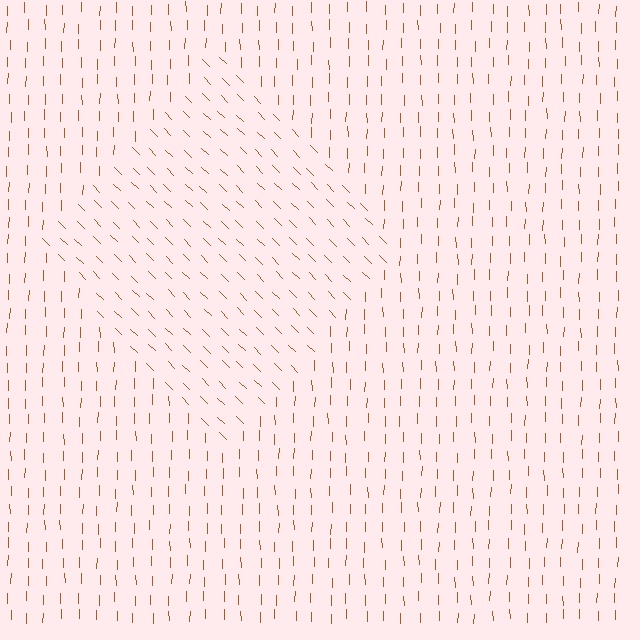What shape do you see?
I see a diamond.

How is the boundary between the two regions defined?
The boundary is defined purely by a change in line orientation (approximately 45 degrees difference). All lines are the same color and thickness.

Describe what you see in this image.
The image is filled with small brown line segments. A diamond region in the image has lines oriented differently from the surrounding lines, creating a visible texture boundary.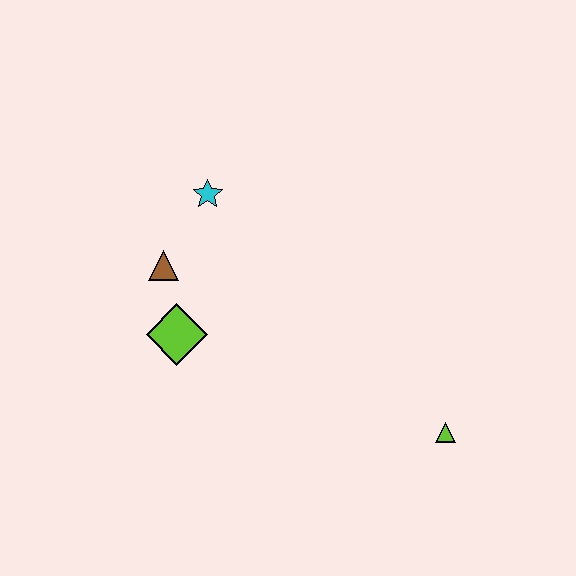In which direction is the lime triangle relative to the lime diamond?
The lime triangle is to the right of the lime diamond.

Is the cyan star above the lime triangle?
Yes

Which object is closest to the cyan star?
The brown triangle is closest to the cyan star.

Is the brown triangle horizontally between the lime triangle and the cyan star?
No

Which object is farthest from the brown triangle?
The lime triangle is farthest from the brown triangle.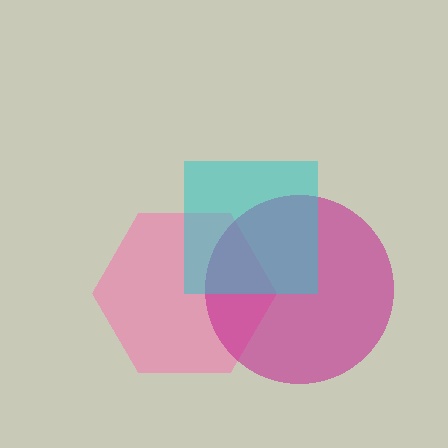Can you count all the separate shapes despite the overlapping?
Yes, there are 3 separate shapes.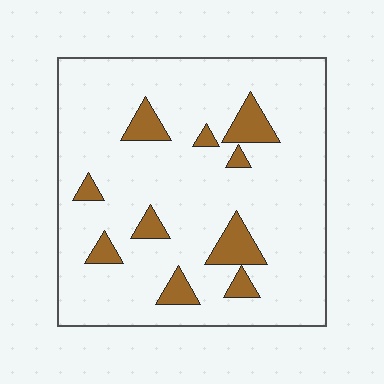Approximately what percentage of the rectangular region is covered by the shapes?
Approximately 10%.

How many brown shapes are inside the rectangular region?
10.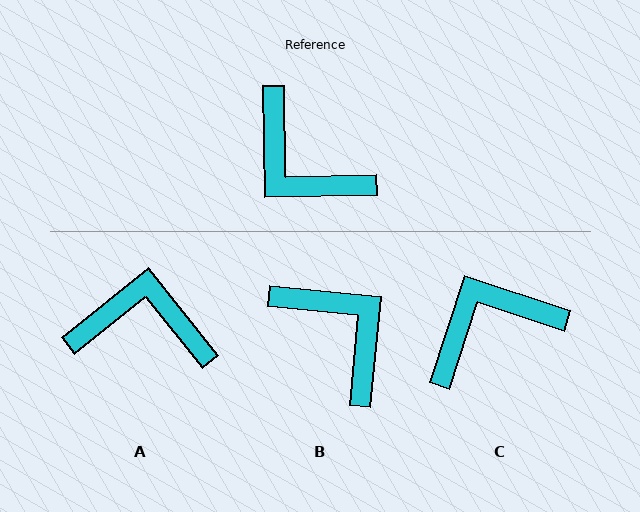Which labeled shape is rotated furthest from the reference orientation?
B, about 174 degrees away.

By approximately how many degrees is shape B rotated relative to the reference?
Approximately 174 degrees counter-clockwise.